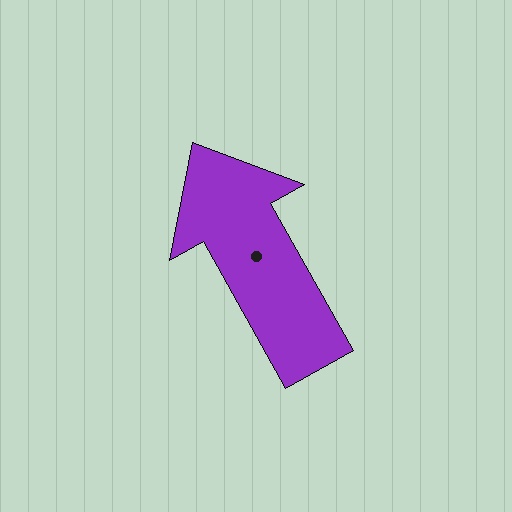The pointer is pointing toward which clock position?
Roughly 11 o'clock.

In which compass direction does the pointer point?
Northwest.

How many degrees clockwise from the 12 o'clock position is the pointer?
Approximately 331 degrees.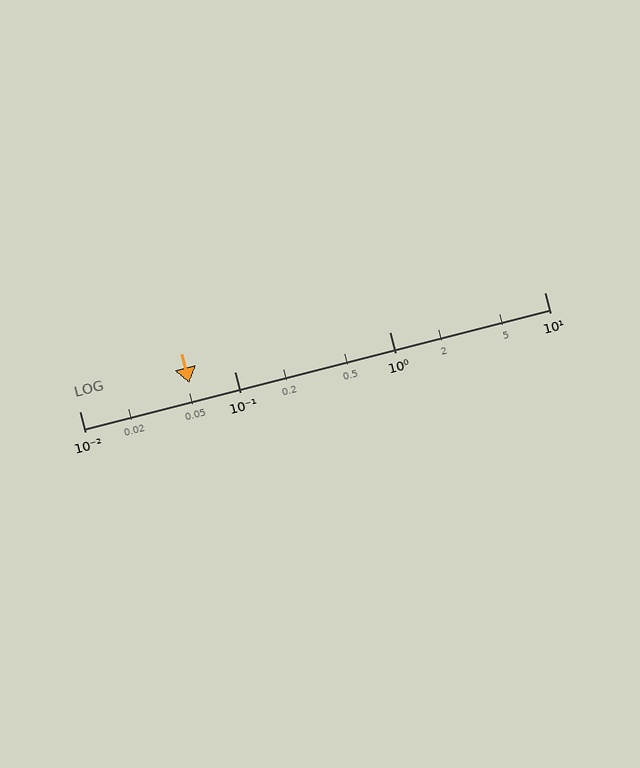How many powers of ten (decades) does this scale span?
The scale spans 3 decades, from 0.01 to 10.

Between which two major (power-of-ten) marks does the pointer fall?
The pointer is between 0.01 and 0.1.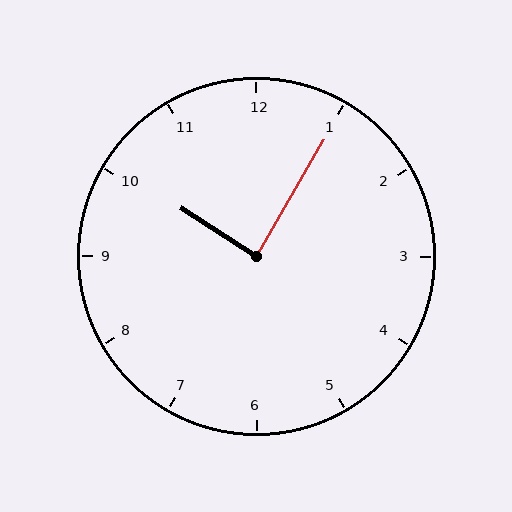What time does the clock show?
10:05.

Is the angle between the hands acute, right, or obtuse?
It is right.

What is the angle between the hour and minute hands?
Approximately 88 degrees.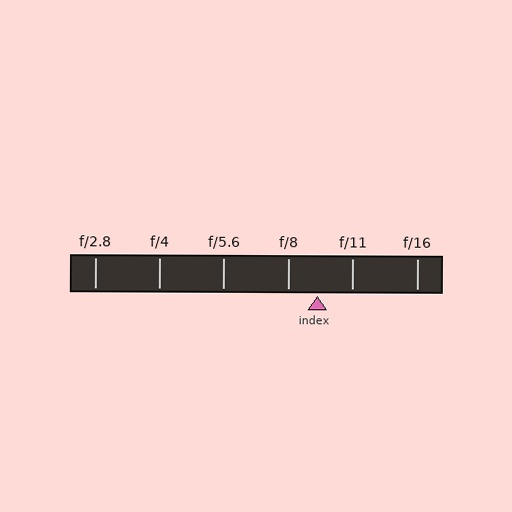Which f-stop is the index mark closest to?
The index mark is closest to f/8.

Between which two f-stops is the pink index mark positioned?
The index mark is between f/8 and f/11.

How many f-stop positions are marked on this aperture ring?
There are 6 f-stop positions marked.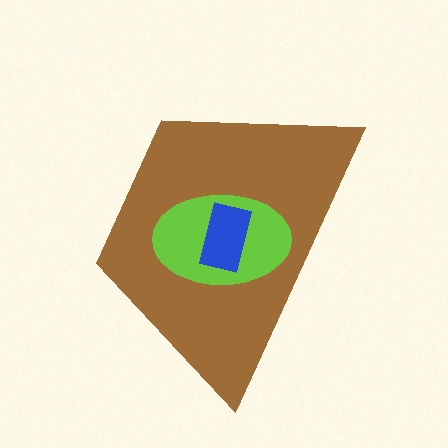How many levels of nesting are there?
3.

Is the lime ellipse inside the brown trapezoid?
Yes.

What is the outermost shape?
The brown trapezoid.